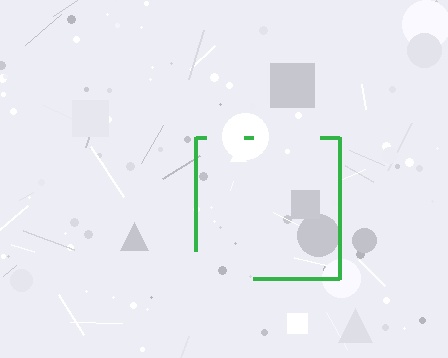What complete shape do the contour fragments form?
The contour fragments form a square.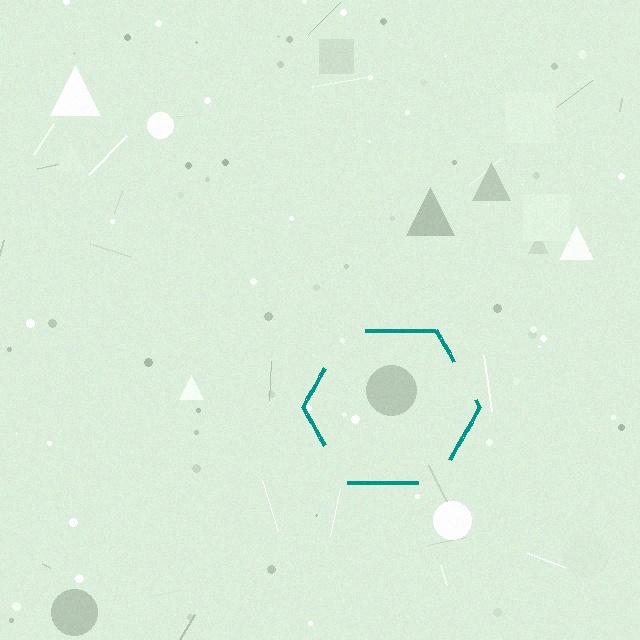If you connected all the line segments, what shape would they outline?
They would outline a hexagon.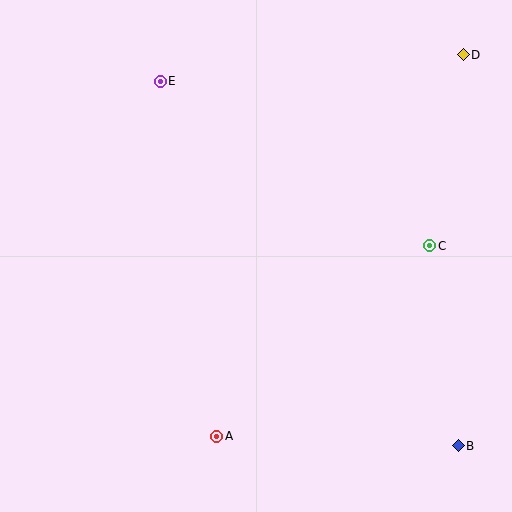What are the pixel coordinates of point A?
Point A is at (217, 436).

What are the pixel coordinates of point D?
Point D is at (463, 55).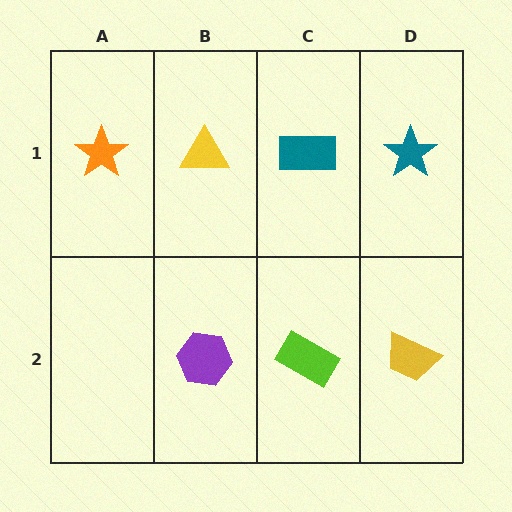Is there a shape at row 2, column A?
No, that cell is empty.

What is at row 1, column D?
A teal star.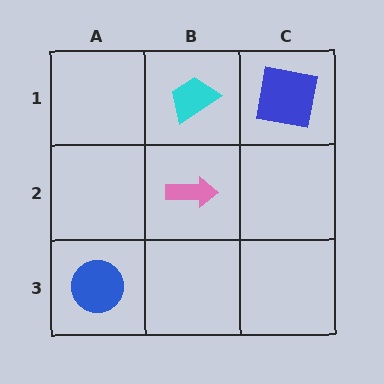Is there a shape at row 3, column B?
No, that cell is empty.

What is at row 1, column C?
A blue square.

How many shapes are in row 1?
2 shapes.